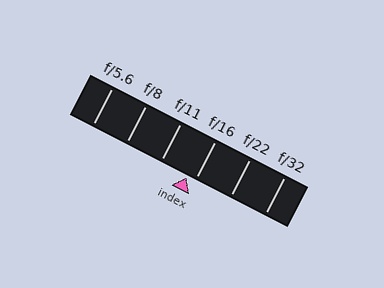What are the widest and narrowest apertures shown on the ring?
The widest aperture shown is f/5.6 and the narrowest is f/32.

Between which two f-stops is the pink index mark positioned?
The index mark is between f/11 and f/16.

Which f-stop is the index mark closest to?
The index mark is closest to f/16.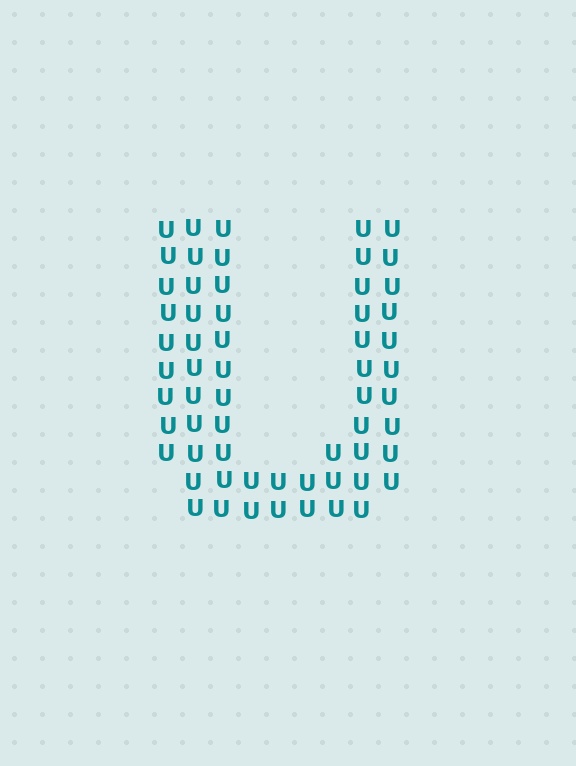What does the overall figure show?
The overall figure shows the letter U.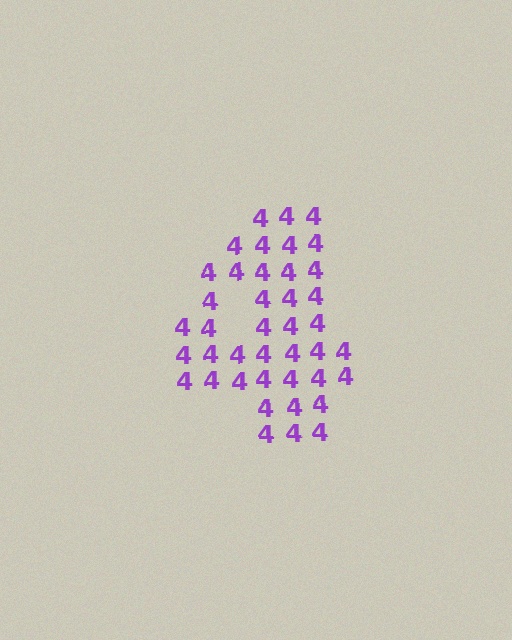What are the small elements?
The small elements are digit 4's.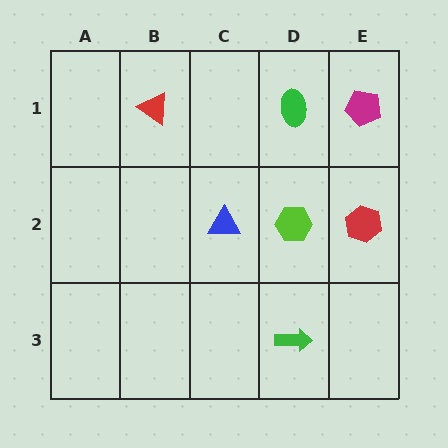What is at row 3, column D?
A green arrow.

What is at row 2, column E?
A red hexagon.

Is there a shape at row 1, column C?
No, that cell is empty.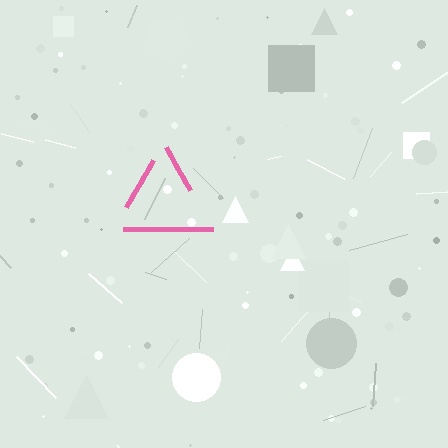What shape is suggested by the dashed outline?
The dashed outline suggests a triangle.